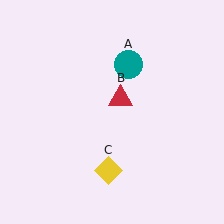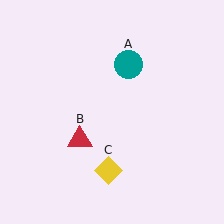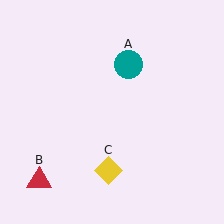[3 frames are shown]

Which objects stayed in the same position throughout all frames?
Teal circle (object A) and yellow diamond (object C) remained stationary.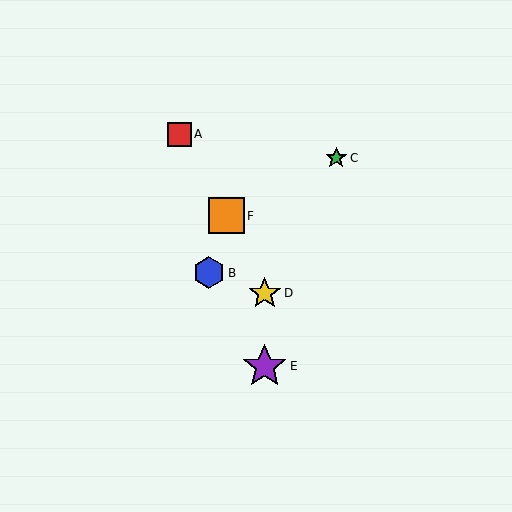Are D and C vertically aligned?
No, D is at x≈265 and C is at x≈336.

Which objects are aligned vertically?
Objects D, E are aligned vertically.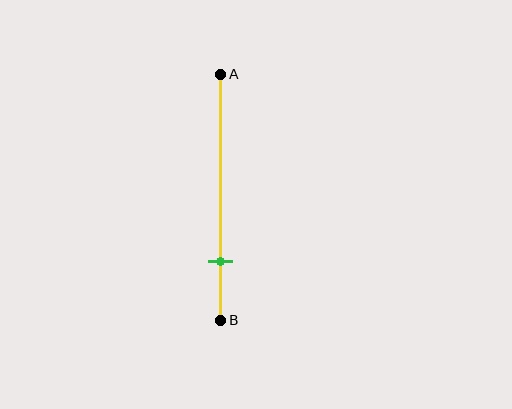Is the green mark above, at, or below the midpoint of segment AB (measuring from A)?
The green mark is below the midpoint of segment AB.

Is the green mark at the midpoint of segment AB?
No, the mark is at about 75% from A, not at the 50% midpoint.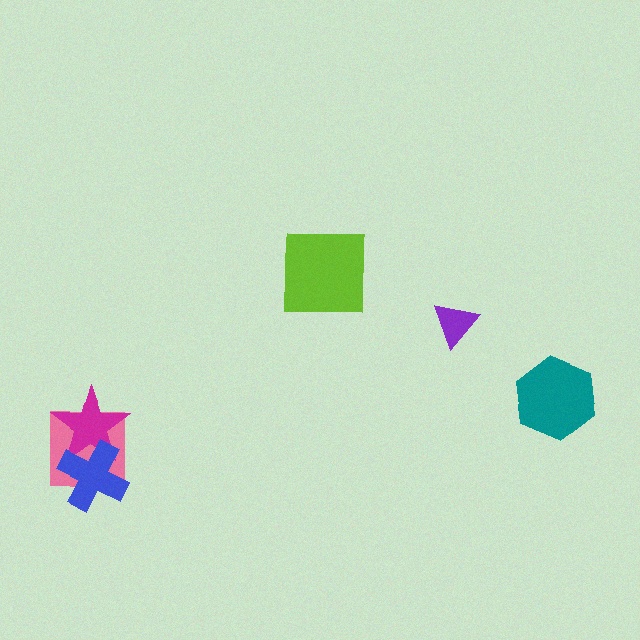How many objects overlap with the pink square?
2 objects overlap with the pink square.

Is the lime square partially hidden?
No, no other shape covers it.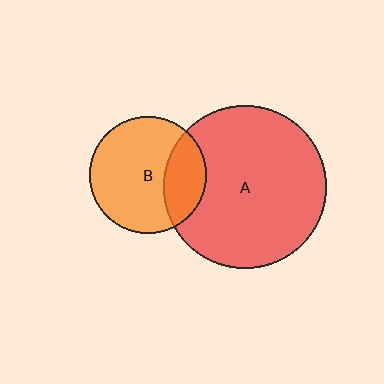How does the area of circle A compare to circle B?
Approximately 1.9 times.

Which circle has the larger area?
Circle A (red).